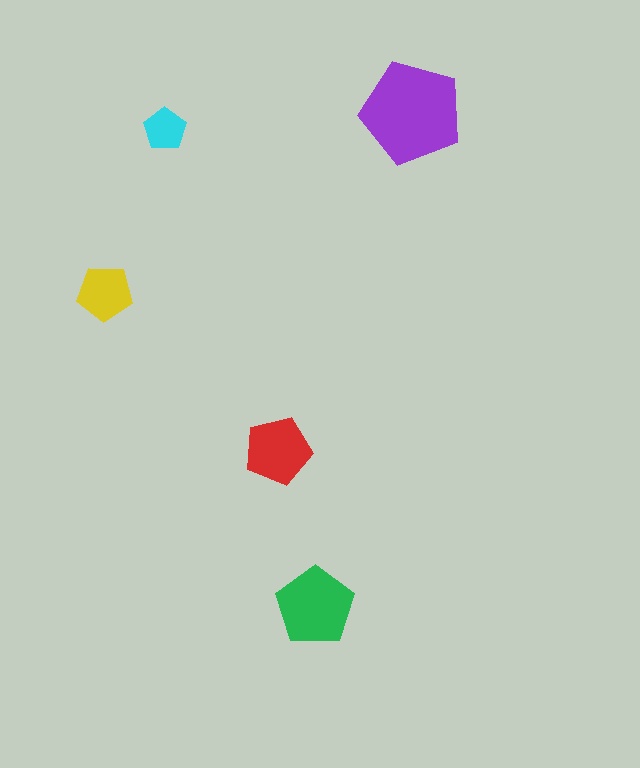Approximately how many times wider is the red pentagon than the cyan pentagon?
About 1.5 times wider.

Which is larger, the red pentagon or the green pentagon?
The green one.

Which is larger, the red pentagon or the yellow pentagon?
The red one.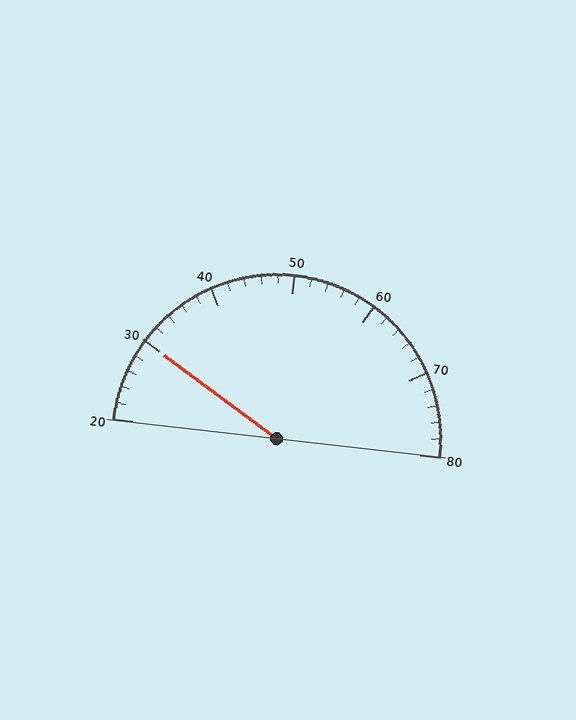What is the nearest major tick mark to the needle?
The nearest major tick mark is 30.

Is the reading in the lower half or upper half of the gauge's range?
The reading is in the lower half of the range (20 to 80).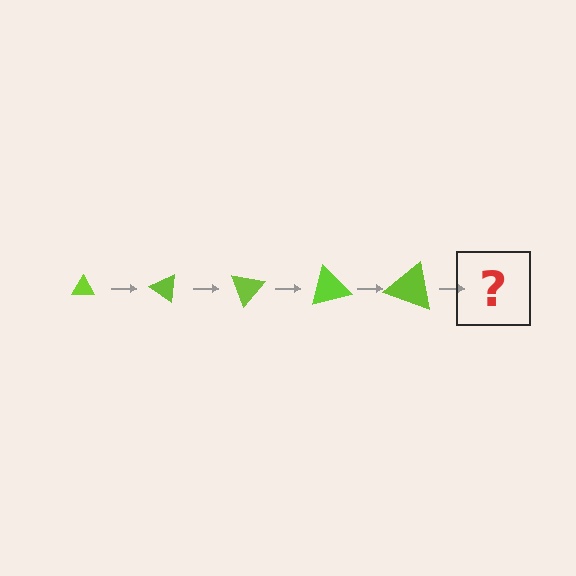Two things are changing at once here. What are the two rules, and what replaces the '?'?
The two rules are that the triangle grows larger each step and it rotates 35 degrees each step. The '?' should be a triangle, larger than the previous one and rotated 175 degrees from the start.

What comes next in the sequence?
The next element should be a triangle, larger than the previous one and rotated 175 degrees from the start.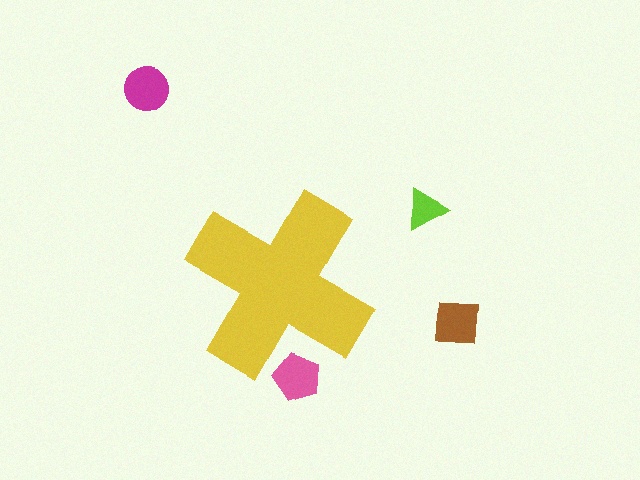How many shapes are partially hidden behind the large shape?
1 shape is partially hidden.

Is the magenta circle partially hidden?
No, the magenta circle is fully visible.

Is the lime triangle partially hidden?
No, the lime triangle is fully visible.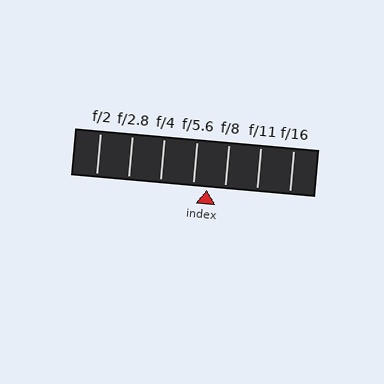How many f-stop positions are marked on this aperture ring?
There are 7 f-stop positions marked.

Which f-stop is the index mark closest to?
The index mark is closest to f/5.6.